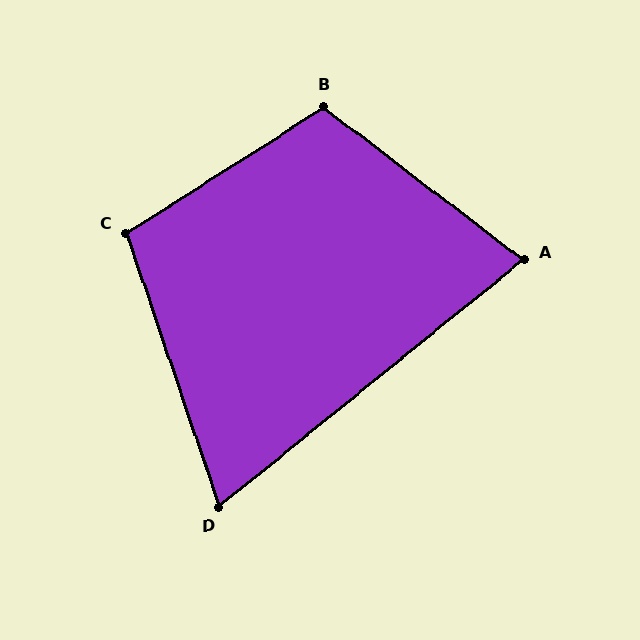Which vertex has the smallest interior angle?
D, at approximately 70 degrees.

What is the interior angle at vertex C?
Approximately 104 degrees (obtuse).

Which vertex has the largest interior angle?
B, at approximately 110 degrees.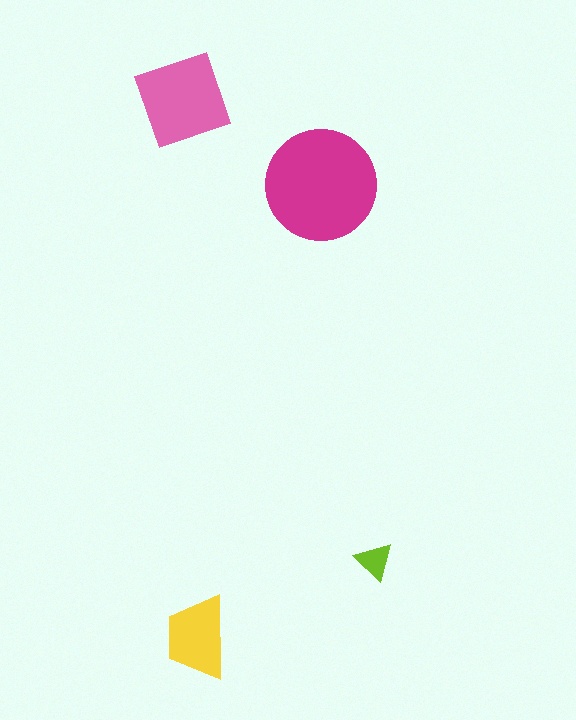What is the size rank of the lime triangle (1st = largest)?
4th.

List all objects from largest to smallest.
The magenta circle, the pink diamond, the yellow trapezoid, the lime triangle.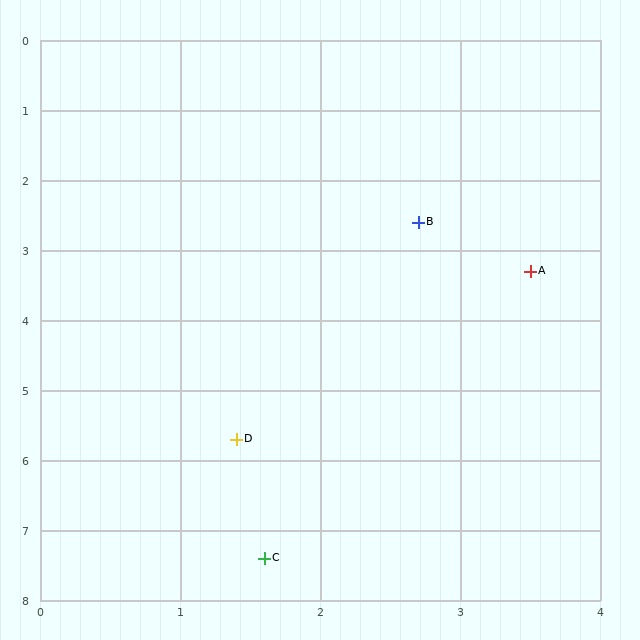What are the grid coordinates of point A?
Point A is at approximately (3.5, 3.3).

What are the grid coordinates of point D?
Point D is at approximately (1.4, 5.7).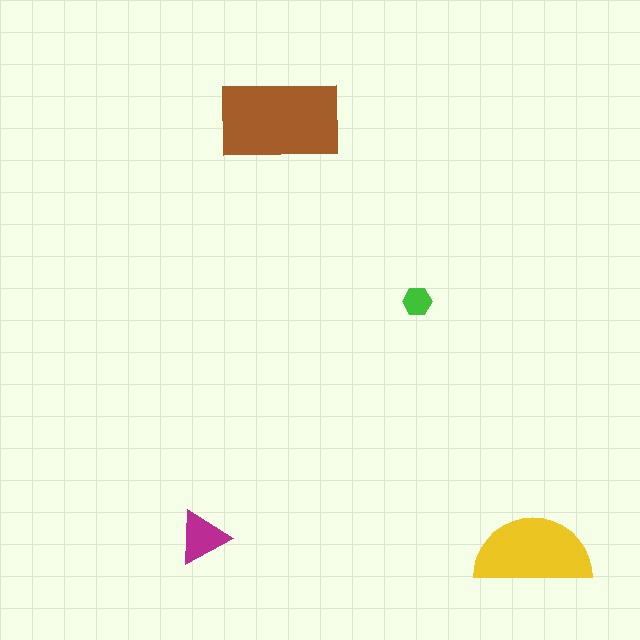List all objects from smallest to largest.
The green hexagon, the magenta triangle, the yellow semicircle, the brown rectangle.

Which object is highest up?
The brown rectangle is topmost.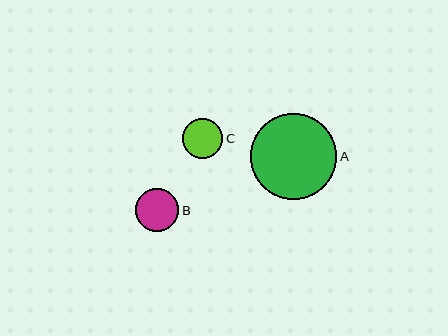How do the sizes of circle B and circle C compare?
Circle B and circle C are approximately the same size.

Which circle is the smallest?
Circle C is the smallest with a size of approximately 40 pixels.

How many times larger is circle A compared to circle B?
Circle A is approximately 2.0 times the size of circle B.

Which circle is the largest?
Circle A is the largest with a size of approximately 86 pixels.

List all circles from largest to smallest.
From largest to smallest: A, B, C.